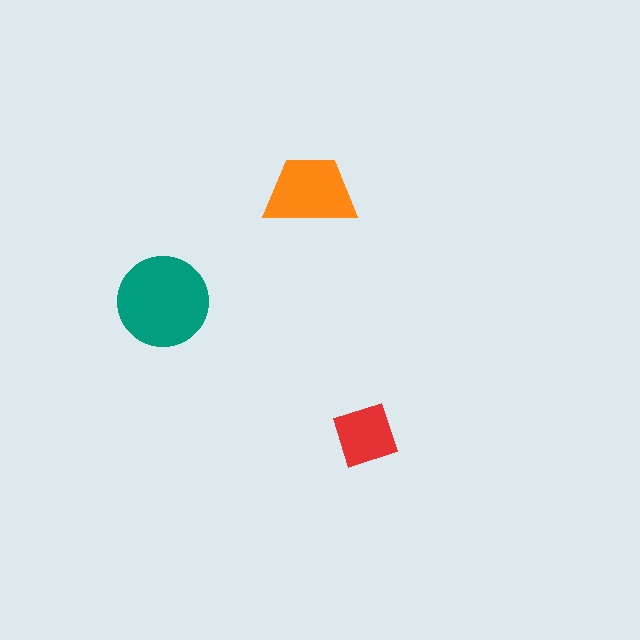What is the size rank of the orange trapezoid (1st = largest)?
2nd.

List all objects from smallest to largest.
The red square, the orange trapezoid, the teal circle.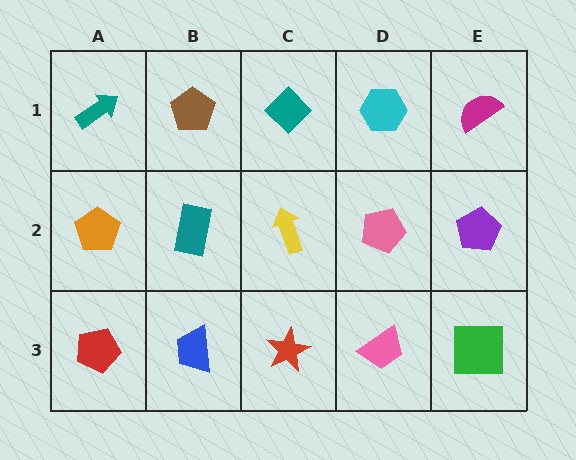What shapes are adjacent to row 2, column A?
A teal arrow (row 1, column A), a red pentagon (row 3, column A), a teal rectangle (row 2, column B).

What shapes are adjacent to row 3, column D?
A pink pentagon (row 2, column D), a red star (row 3, column C), a green square (row 3, column E).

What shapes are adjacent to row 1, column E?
A purple pentagon (row 2, column E), a cyan hexagon (row 1, column D).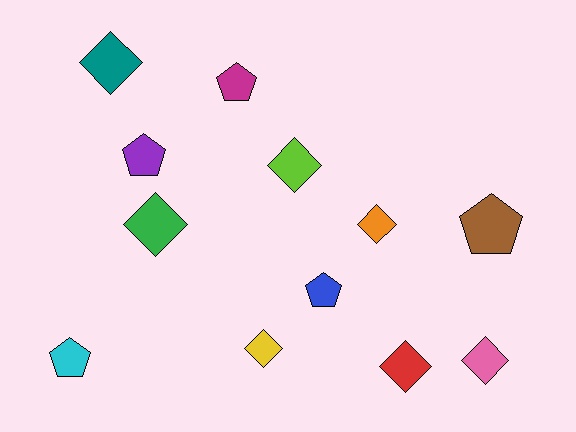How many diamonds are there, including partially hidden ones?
There are 7 diamonds.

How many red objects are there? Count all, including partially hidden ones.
There is 1 red object.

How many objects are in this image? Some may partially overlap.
There are 12 objects.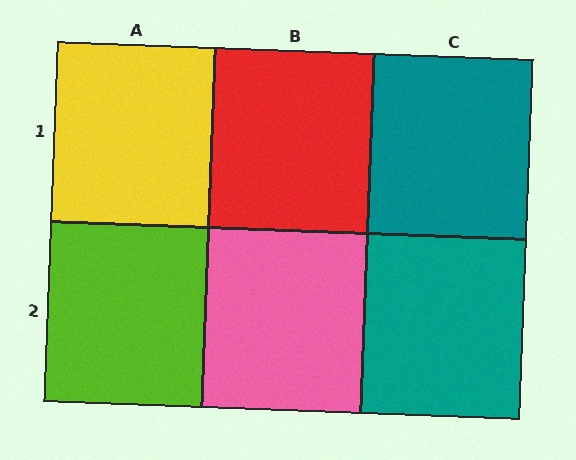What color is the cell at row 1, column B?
Red.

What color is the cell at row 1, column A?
Yellow.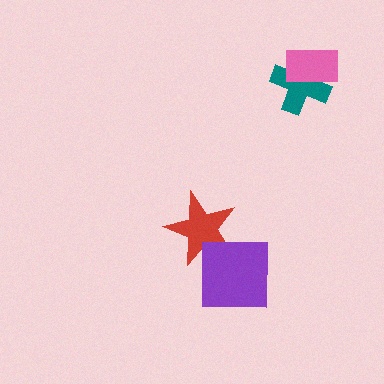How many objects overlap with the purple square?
1 object overlaps with the purple square.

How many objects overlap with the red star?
1 object overlaps with the red star.